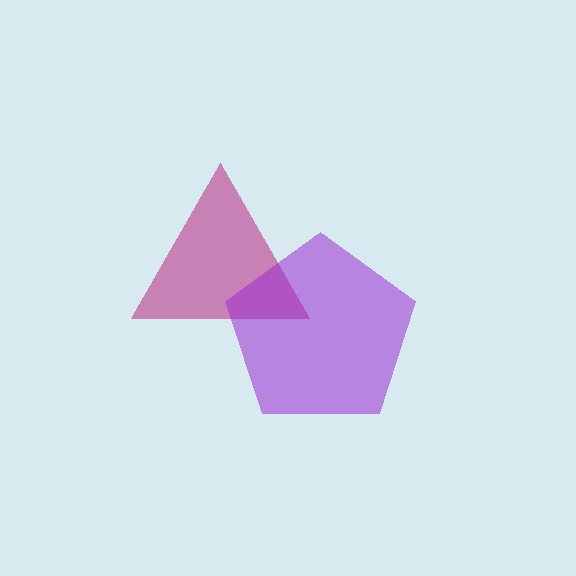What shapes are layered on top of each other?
The layered shapes are: a magenta triangle, a purple pentagon.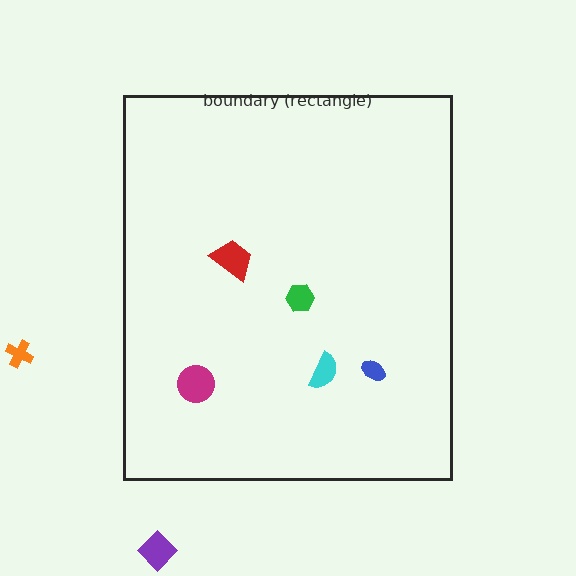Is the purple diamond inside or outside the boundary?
Outside.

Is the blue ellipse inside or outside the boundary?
Inside.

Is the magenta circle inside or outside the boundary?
Inside.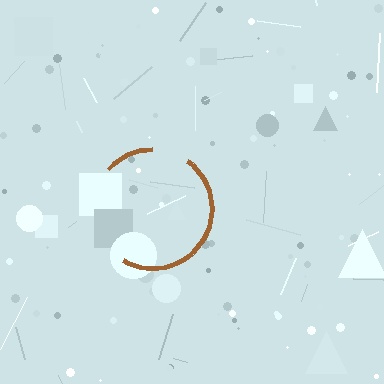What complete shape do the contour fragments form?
The contour fragments form a circle.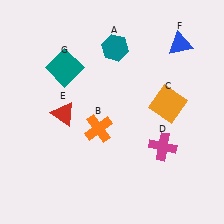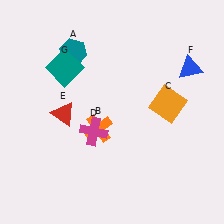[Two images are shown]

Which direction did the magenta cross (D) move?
The magenta cross (D) moved left.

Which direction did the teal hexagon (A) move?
The teal hexagon (A) moved left.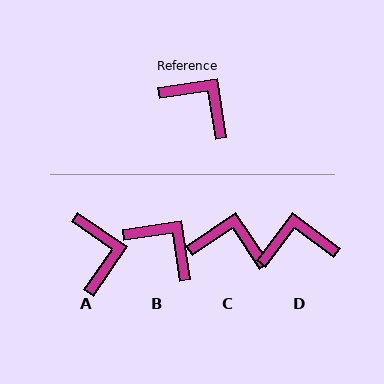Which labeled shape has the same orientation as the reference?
B.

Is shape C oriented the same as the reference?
No, it is off by about 25 degrees.